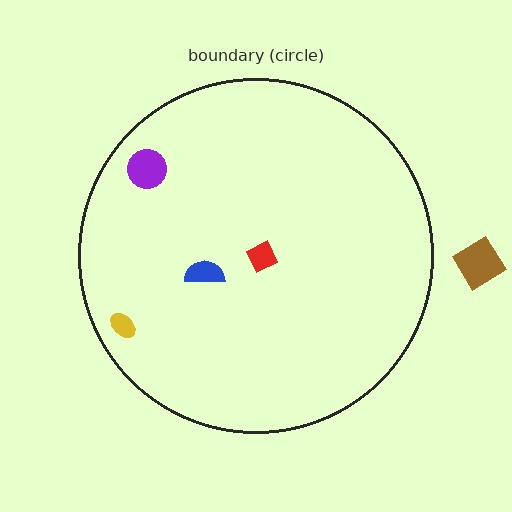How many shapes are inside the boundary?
4 inside, 1 outside.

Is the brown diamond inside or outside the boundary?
Outside.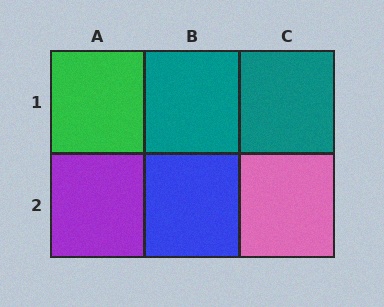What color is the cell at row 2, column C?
Pink.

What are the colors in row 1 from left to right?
Green, teal, teal.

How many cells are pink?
1 cell is pink.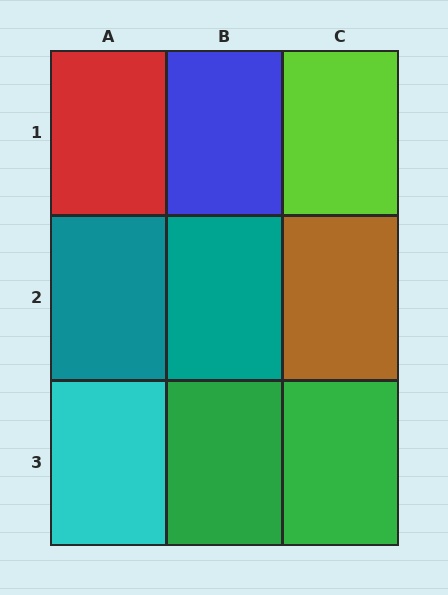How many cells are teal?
2 cells are teal.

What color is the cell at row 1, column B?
Blue.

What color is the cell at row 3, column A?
Cyan.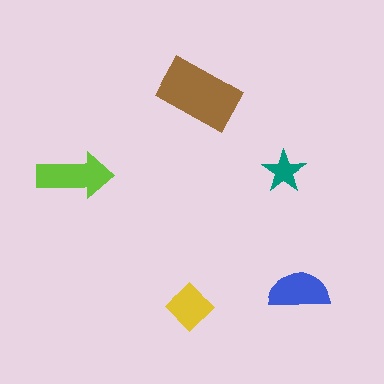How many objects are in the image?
There are 5 objects in the image.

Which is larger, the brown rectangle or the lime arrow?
The brown rectangle.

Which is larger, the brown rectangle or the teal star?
The brown rectangle.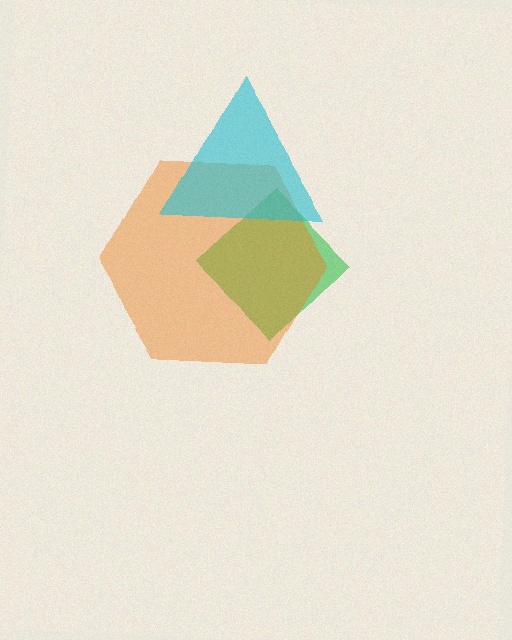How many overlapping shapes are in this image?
There are 3 overlapping shapes in the image.